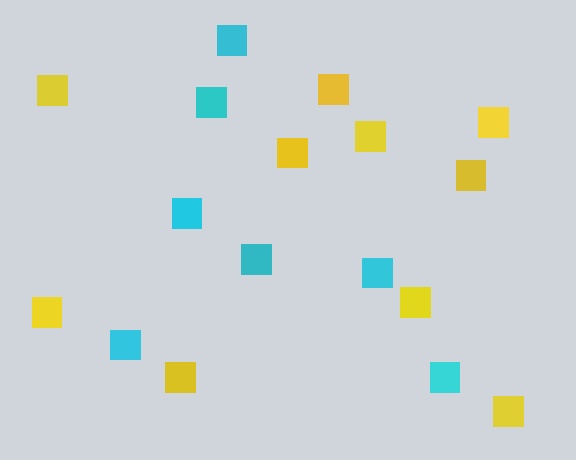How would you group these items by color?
There are 2 groups: one group of yellow squares (10) and one group of cyan squares (7).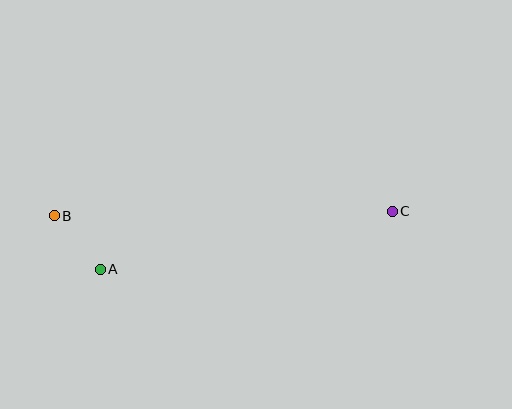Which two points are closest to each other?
Points A and B are closest to each other.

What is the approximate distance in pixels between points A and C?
The distance between A and C is approximately 298 pixels.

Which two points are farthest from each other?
Points B and C are farthest from each other.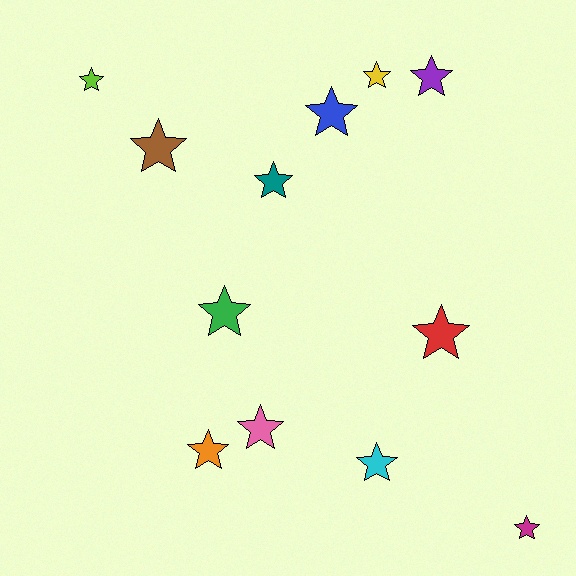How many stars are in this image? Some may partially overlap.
There are 12 stars.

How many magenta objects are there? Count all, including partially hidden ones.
There is 1 magenta object.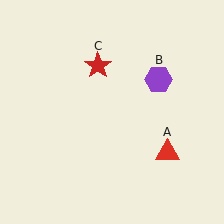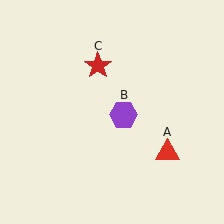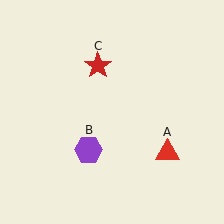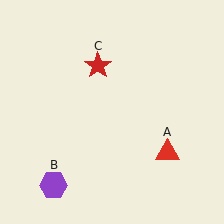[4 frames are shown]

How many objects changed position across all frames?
1 object changed position: purple hexagon (object B).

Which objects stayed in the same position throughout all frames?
Red triangle (object A) and red star (object C) remained stationary.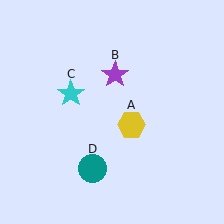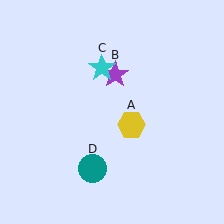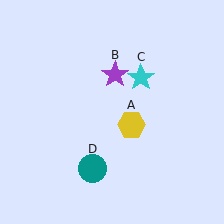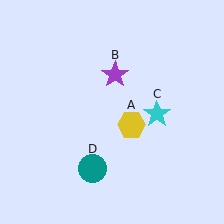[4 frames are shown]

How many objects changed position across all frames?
1 object changed position: cyan star (object C).